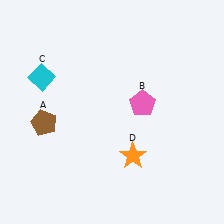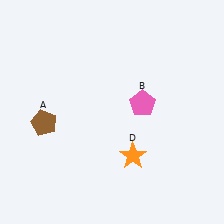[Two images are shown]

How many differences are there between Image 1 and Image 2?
There is 1 difference between the two images.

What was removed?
The cyan diamond (C) was removed in Image 2.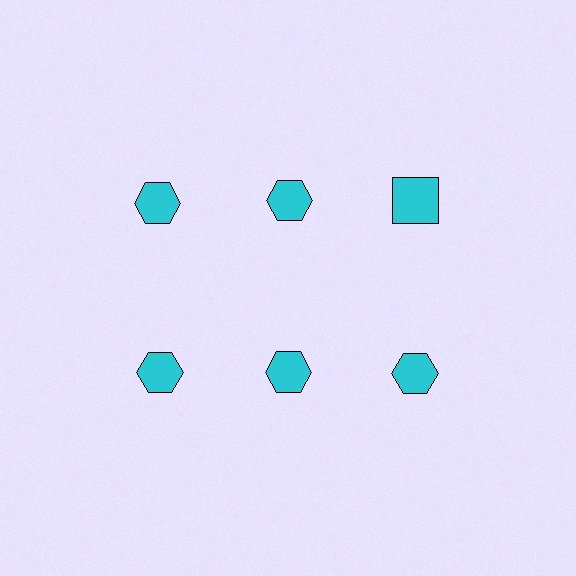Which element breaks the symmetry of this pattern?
The cyan square in the top row, center column breaks the symmetry. All other shapes are cyan hexagons.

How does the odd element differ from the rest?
It has a different shape: square instead of hexagon.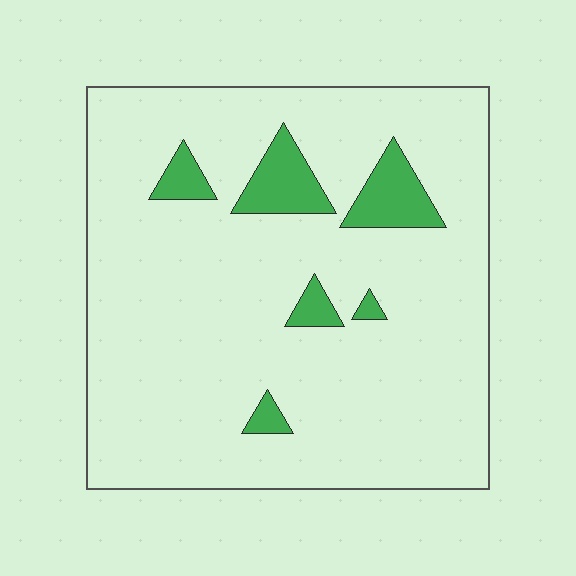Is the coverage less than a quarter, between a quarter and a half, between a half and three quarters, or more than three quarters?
Less than a quarter.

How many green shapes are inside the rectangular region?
6.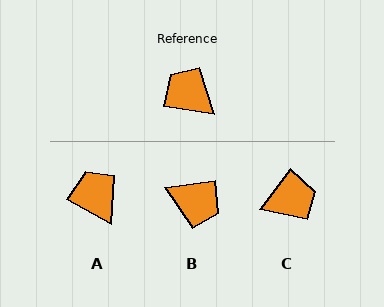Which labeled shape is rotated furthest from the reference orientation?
B, about 164 degrees away.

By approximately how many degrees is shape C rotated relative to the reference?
Approximately 120 degrees clockwise.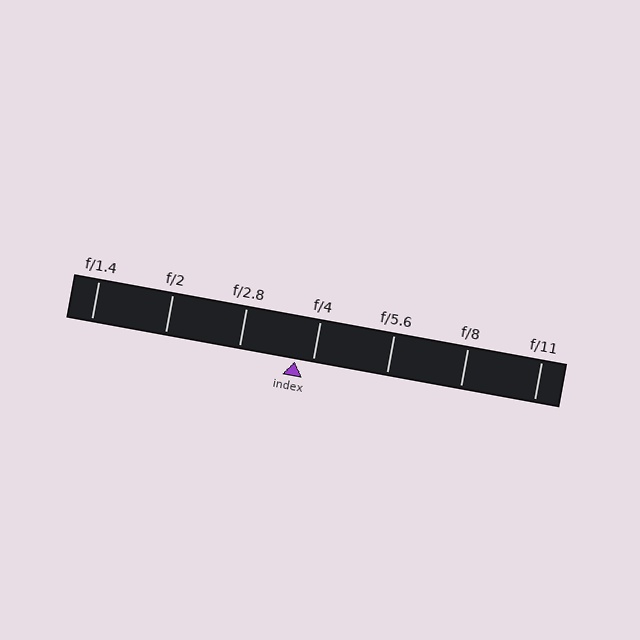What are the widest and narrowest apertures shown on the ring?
The widest aperture shown is f/1.4 and the narrowest is f/11.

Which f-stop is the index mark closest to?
The index mark is closest to f/4.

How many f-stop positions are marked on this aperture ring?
There are 7 f-stop positions marked.